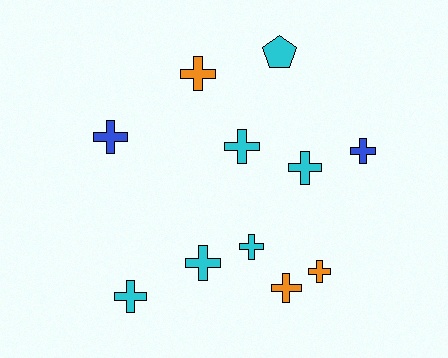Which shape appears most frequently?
Cross, with 10 objects.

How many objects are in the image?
There are 11 objects.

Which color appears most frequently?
Cyan, with 6 objects.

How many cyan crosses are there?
There are 5 cyan crosses.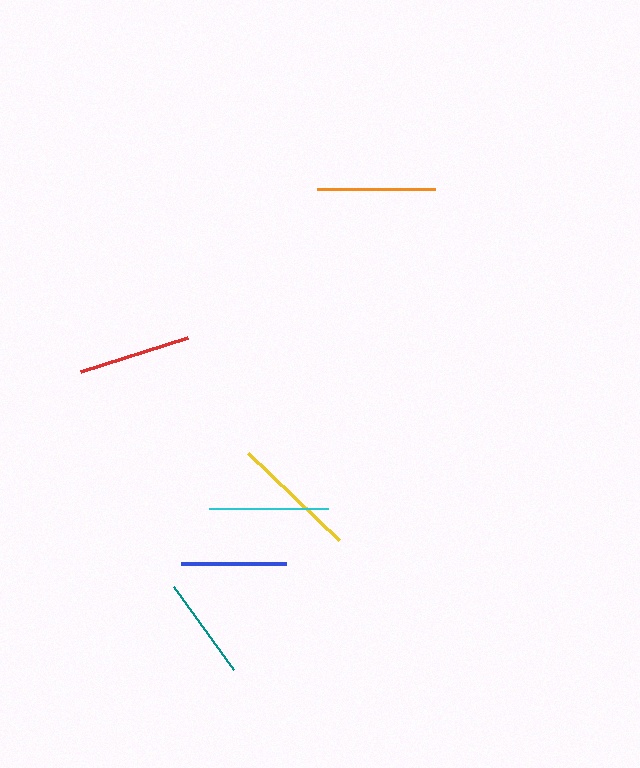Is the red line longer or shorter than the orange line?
The orange line is longer than the red line.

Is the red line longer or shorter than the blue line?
The red line is longer than the blue line.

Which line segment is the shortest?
The teal line is the shortest at approximately 102 pixels.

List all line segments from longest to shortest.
From longest to shortest: yellow, cyan, orange, red, blue, teal.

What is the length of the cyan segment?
The cyan segment is approximately 119 pixels long.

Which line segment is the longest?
The yellow line is the longest at approximately 126 pixels.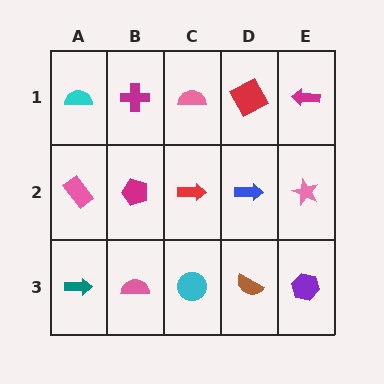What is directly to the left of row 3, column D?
A cyan circle.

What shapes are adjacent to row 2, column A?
A cyan semicircle (row 1, column A), a teal arrow (row 3, column A), a magenta pentagon (row 2, column B).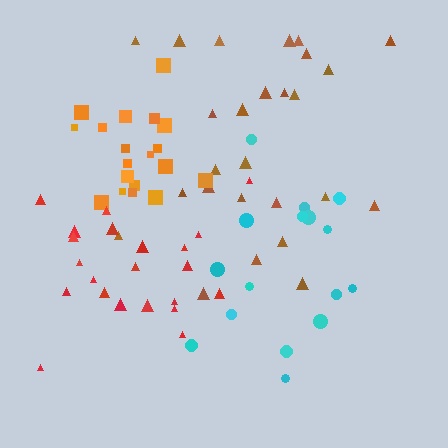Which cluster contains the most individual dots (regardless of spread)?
Brown (27).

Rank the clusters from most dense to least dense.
orange, red, brown, cyan.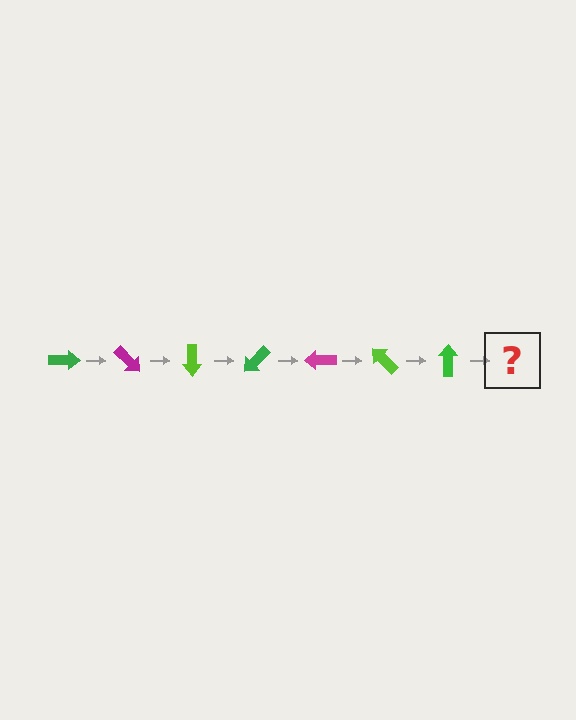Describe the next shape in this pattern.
It should be a magenta arrow, rotated 315 degrees from the start.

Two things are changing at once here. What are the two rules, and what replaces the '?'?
The two rules are that it rotates 45 degrees each step and the color cycles through green, magenta, and lime. The '?' should be a magenta arrow, rotated 315 degrees from the start.